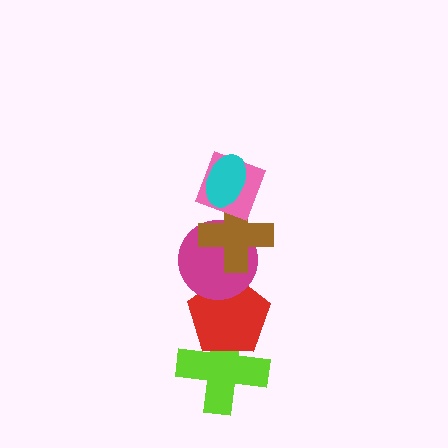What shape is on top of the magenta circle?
The brown cross is on top of the magenta circle.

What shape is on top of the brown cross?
The pink diamond is on top of the brown cross.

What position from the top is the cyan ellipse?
The cyan ellipse is 1st from the top.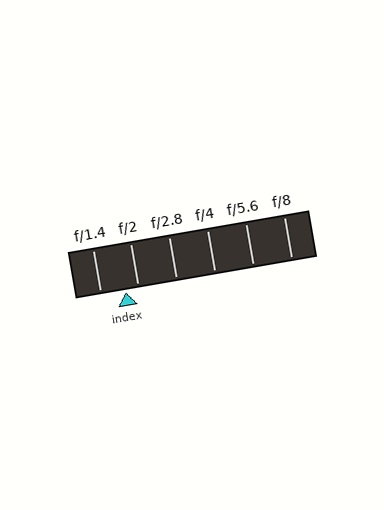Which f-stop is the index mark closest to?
The index mark is closest to f/2.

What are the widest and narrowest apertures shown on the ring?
The widest aperture shown is f/1.4 and the narrowest is f/8.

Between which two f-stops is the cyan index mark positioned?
The index mark is between f/1.4 and f/2.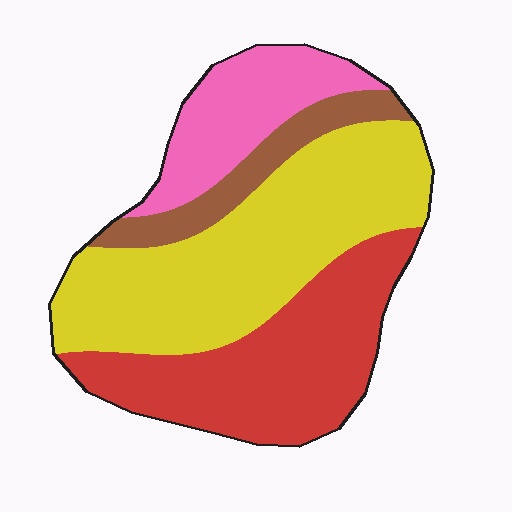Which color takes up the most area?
Yellow, at roughly 40%.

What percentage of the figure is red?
Red takes up about one third (1/3) of the figure.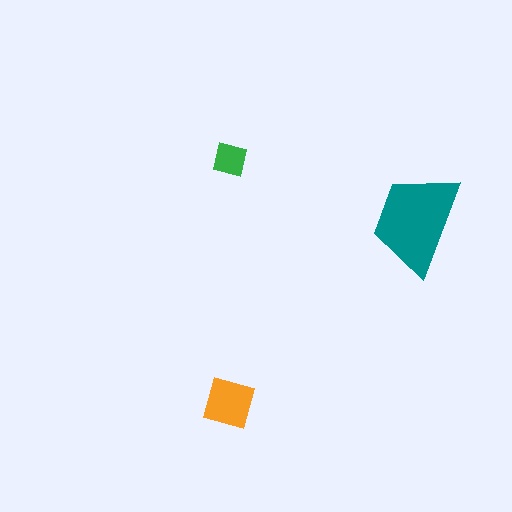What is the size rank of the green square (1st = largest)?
3rd.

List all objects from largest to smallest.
The teal trapezoid, the orange square, the green square.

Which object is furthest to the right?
The teal trapezoid is rightmost.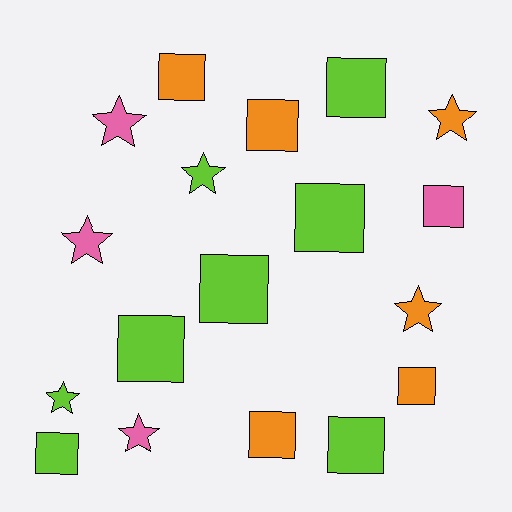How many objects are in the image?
There are 18 objects.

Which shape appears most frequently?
Square, with 11 objects.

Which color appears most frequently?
Lime, with 8 objects.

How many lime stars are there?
There are 2 lime stars.